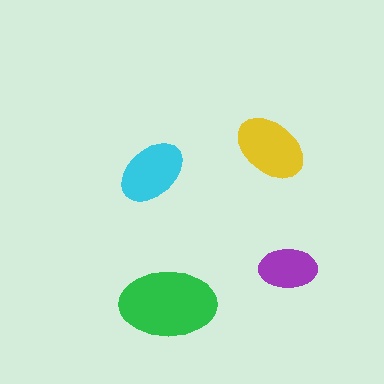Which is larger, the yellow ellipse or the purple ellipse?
The yellow one.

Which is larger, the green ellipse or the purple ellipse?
The green one.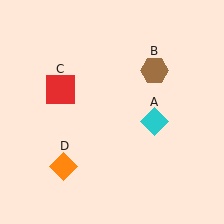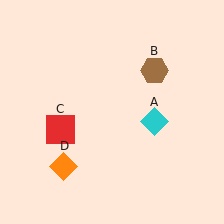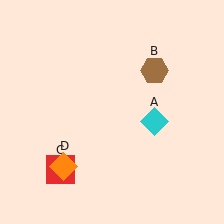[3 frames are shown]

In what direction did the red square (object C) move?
The red square (object C) moved down.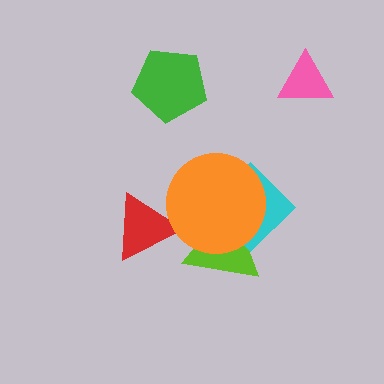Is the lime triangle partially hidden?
Yes, it is partially covered by another shape.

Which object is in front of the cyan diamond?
The orange circle is in front of the cyan diamond.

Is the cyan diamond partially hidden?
Yes, it is partially covered by another shape.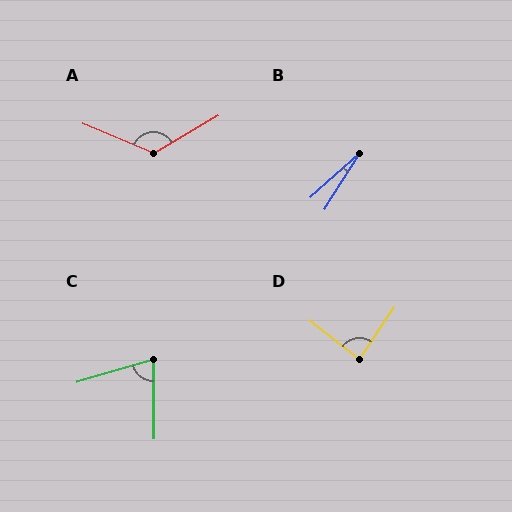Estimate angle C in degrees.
Approximately 74 degrees.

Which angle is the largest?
A, at approximately 126 degrees.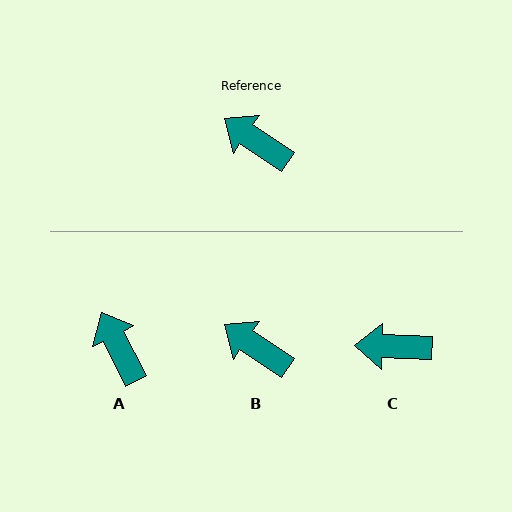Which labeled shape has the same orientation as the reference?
B.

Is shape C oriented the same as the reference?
No, it is off by about 33 degrees.